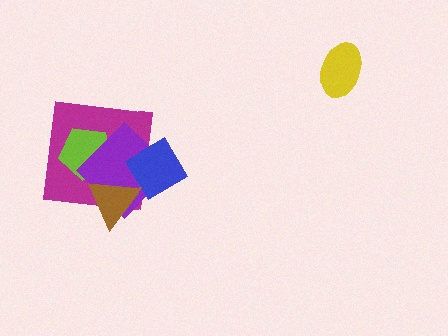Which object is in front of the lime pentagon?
The purple diamond is in front of the lime pentagon.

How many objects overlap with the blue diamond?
3 objects overlap with the blue diamond.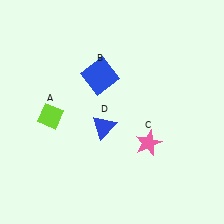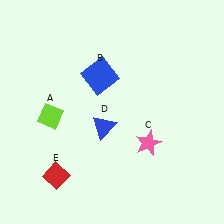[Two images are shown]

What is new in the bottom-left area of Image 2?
A red diamond (E) was added in the bottom-left area of Image 2.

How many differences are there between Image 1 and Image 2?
There is 1 difference between the two images.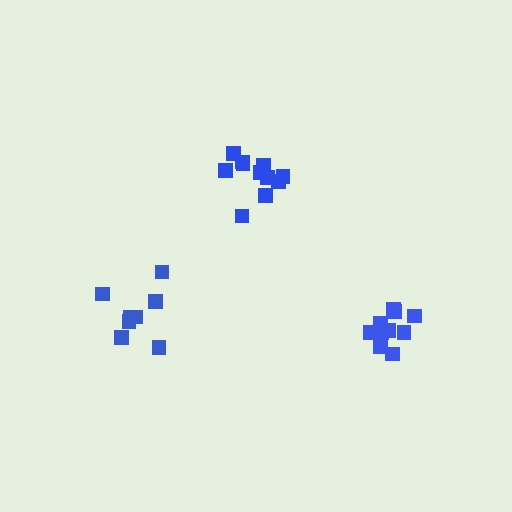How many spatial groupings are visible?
There are 3 spatial groupings.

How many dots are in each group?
Group 1: 12 dots, Group 2: 10 dots, Group 3: 8 dots (30 total).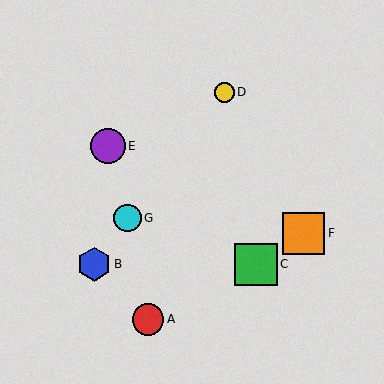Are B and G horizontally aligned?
No, B is at y≈264 and G is at y≈218.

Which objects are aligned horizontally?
Objects B, C are aligned horizontally.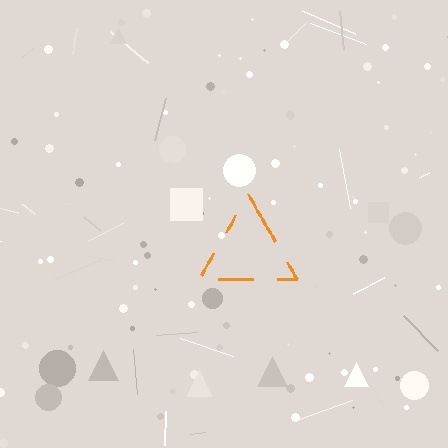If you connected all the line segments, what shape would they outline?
They would outline a triangle.